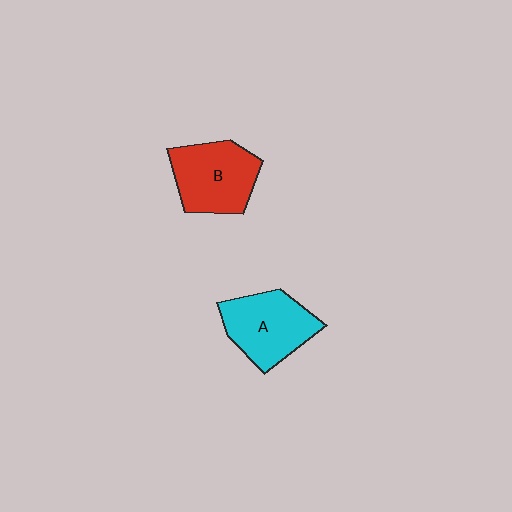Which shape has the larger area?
Shape B (red).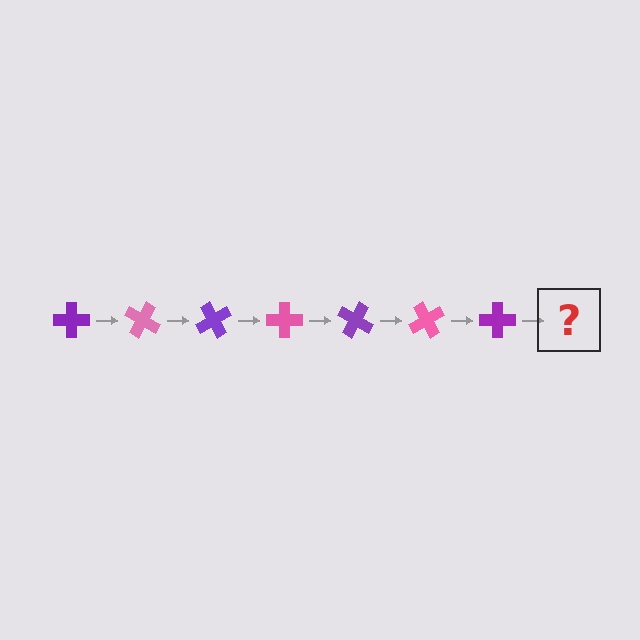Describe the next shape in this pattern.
It should be a pink cross, rotated 210 degrees from the start.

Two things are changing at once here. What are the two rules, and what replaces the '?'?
The two rules are that it rotates 30 degrees each step and the color cycles through purple and pink. The '?' should be a pink cross, rotated 210 degrees from the start.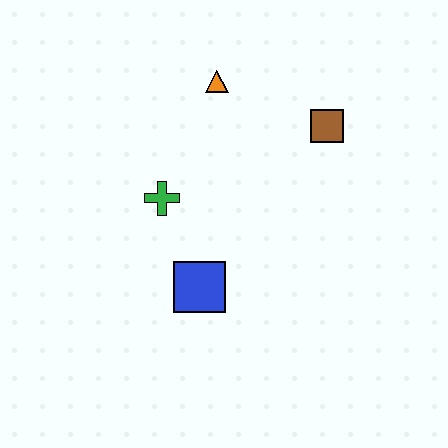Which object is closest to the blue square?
The green cross is closest to the blue square.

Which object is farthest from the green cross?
The brown square is farthest from the green cross.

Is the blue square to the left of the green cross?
No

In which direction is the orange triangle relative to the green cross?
The orange triangle is above the green cross.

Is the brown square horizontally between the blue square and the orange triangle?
No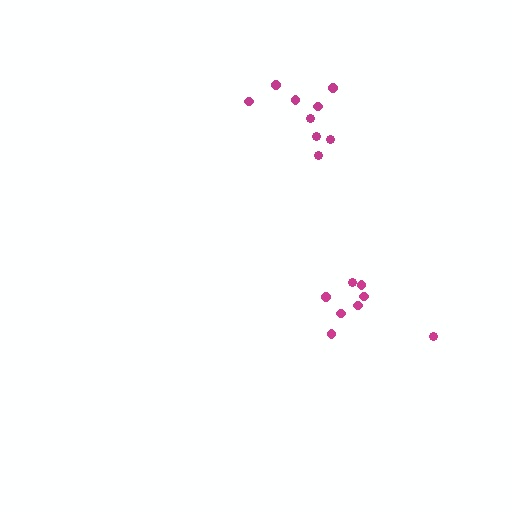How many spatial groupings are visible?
There are 2 spatial groupings.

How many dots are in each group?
Group 1: 8 dots, Group 2: 9 dots (17 total).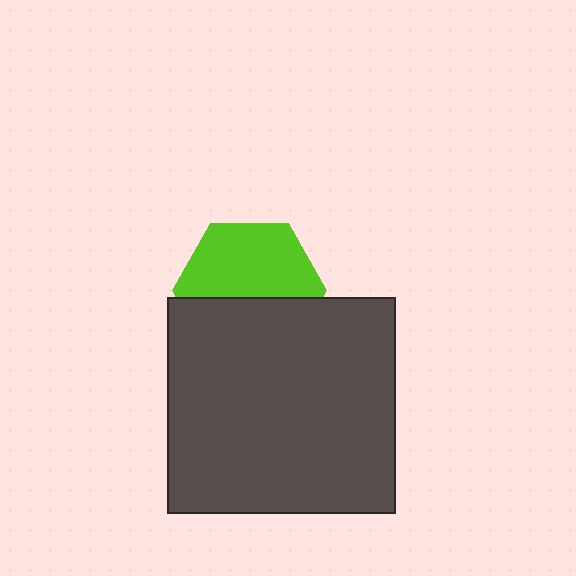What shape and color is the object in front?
The object in front is a dark gray rectangle.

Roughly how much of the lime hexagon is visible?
About half of it is visible (roughly 57%).